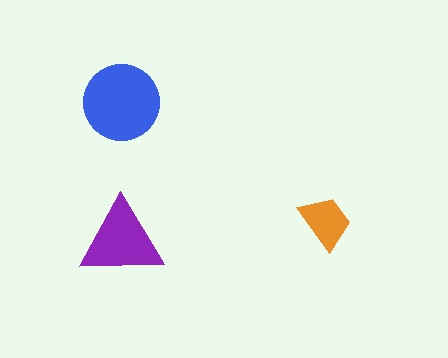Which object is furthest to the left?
The purple triangle is leftmost.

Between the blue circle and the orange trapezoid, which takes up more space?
The blue circle.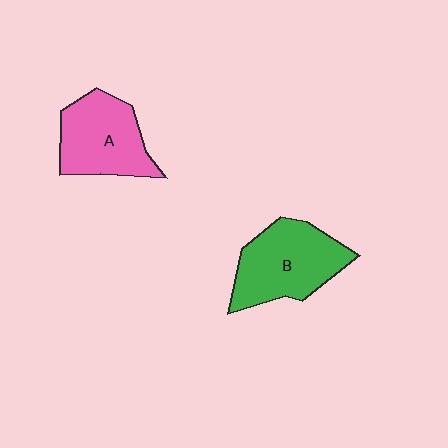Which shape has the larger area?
Shape B (green).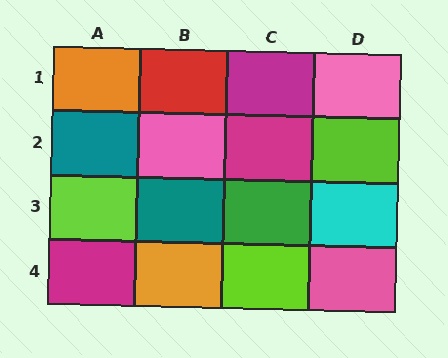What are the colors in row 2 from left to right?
Teal, pink, magenta, lime.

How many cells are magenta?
3 cells are magenta.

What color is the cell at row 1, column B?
Red.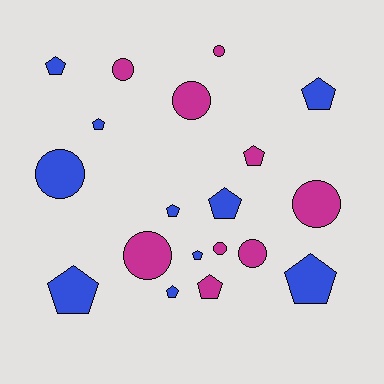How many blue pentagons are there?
There are 9 blue pentagons.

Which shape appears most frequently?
Pentagon, with 11 objects.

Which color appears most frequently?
Blue, with 10 objects.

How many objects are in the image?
There are 19 objects.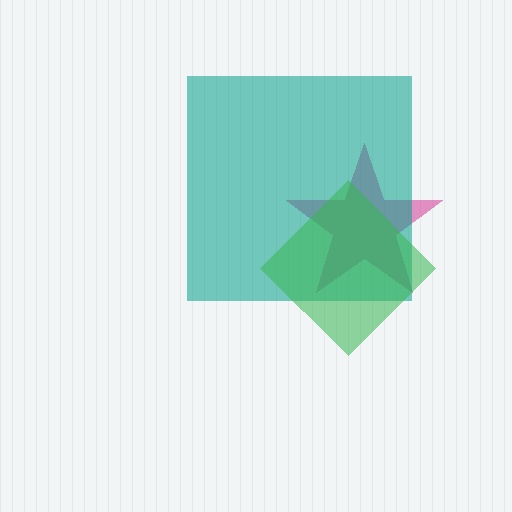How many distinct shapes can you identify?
There are 3 distinct shapes: a magenta star, a teal square, a green diamond.